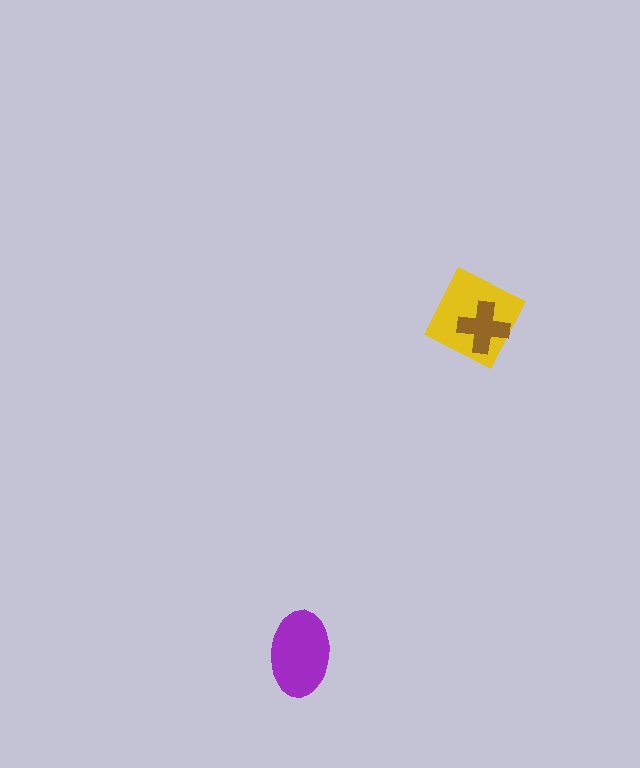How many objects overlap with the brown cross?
1 object overlaps with the brown cross.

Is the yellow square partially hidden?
Yes, it is partially covered by another shape.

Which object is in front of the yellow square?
The brown cross is in front of the yellow square.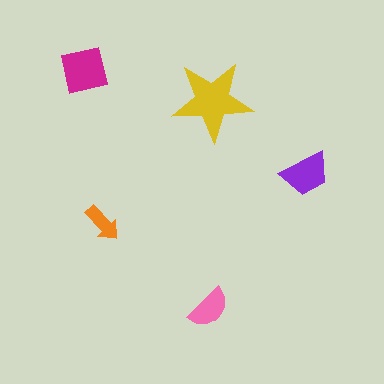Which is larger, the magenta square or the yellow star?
The yellow star.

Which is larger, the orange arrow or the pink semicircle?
The pink semicircle.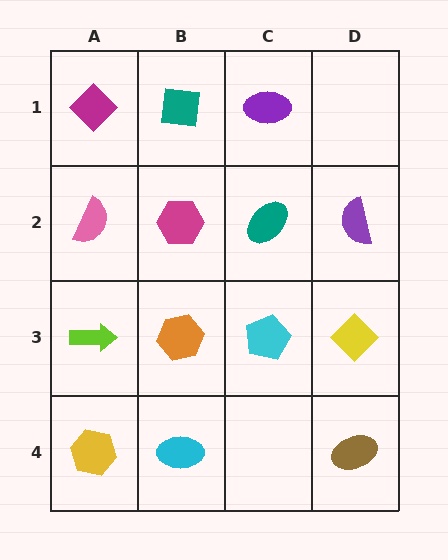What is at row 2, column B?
A magenta hexagon.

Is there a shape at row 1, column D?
No, that cell is empty.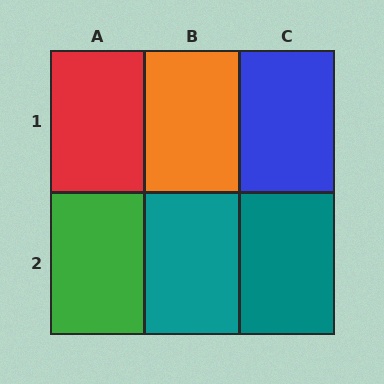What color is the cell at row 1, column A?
Red.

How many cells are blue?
1 cell is blue.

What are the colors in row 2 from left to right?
Green, teal, teal.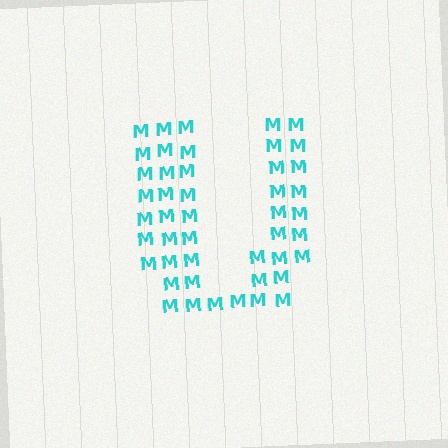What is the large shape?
The large shape is the letter U.